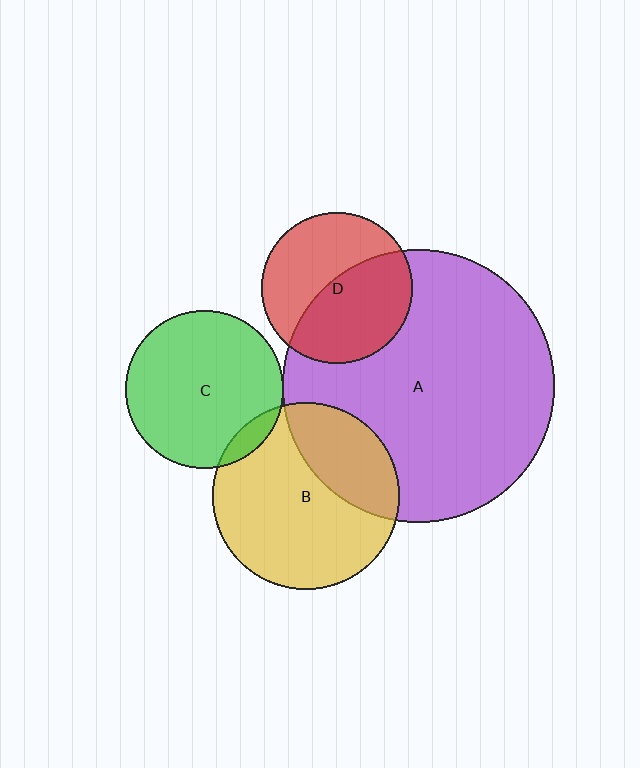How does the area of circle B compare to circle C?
Approximately 1.4 times.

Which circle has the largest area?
Circle A (purple).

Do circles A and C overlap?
Yes.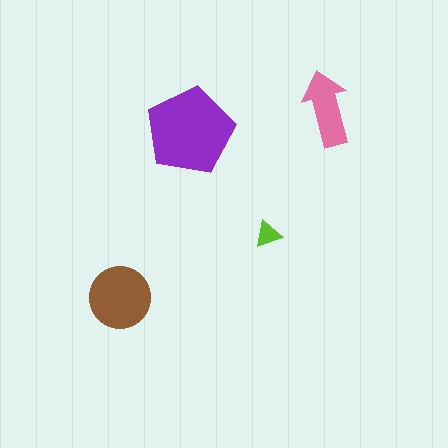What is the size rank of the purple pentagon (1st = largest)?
1st.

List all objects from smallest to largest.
The lime triangle, the pink arrow, the brown circle, the purple pentagon.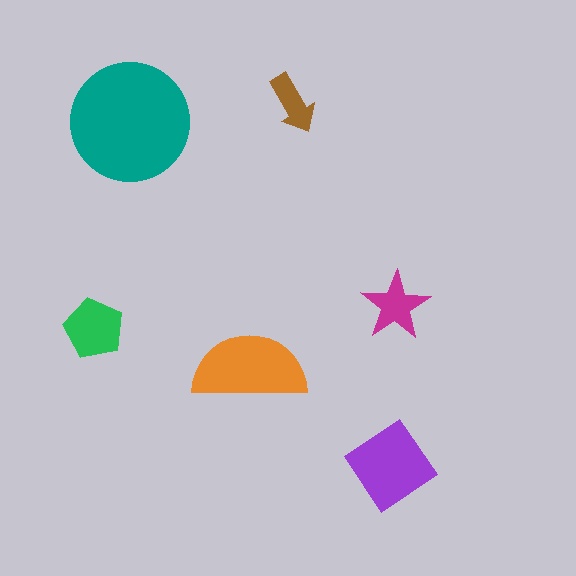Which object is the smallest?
The brown arrow.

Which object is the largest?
The teal circle.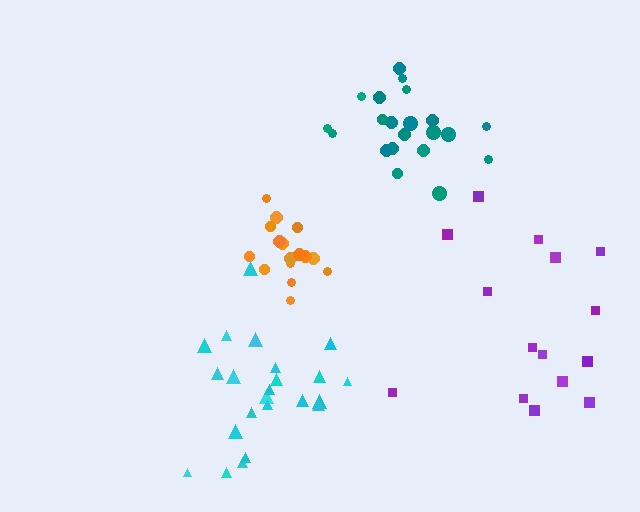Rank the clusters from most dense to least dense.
orange, teal, cyan, purple.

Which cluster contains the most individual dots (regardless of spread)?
Cyan (23).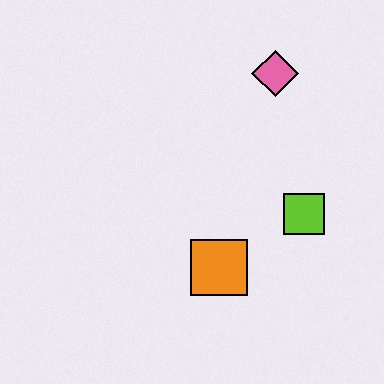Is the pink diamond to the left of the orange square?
No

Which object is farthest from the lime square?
The pink diamond is farthest from the lime square.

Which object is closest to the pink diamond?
The lime square is closest to the pink diamond.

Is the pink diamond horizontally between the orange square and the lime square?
Yes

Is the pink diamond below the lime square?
No